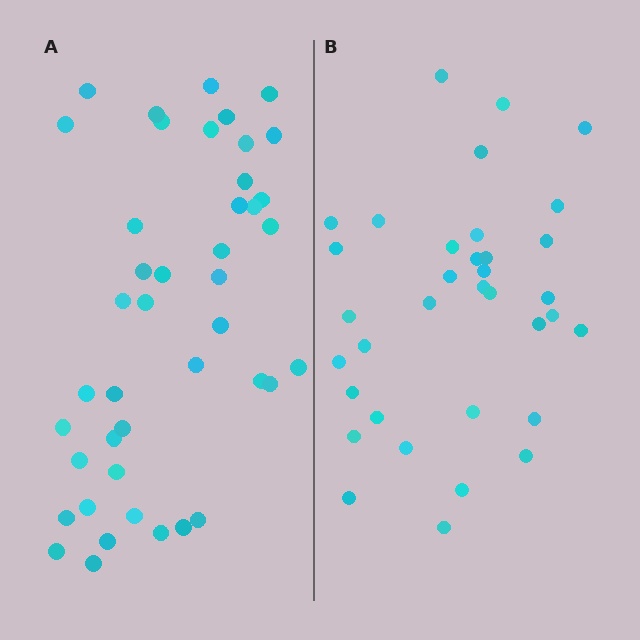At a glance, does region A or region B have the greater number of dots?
Region A (the left region) has more dots.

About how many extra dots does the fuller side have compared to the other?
Region A has roughly 8 or so more dots than region B.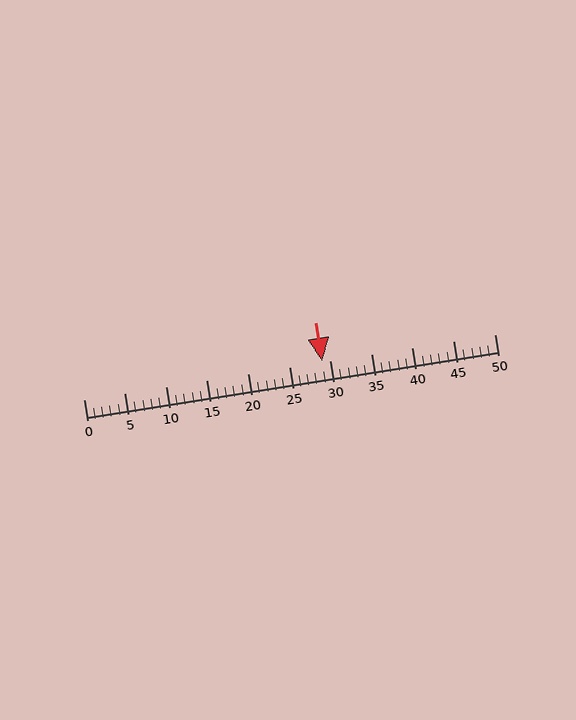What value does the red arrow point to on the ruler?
The red arrow points to approximately 29.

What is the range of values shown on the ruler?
The ruler shows values from 0 to 50.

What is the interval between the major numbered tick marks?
The major tick marks are spaced 5 units apart.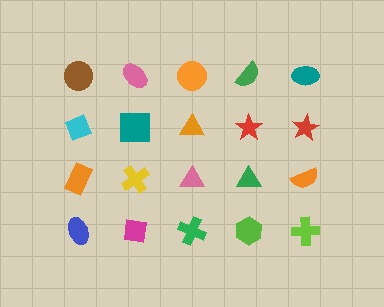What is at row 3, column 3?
A pink triangle.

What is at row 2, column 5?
A red star.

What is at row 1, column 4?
A green semicircle.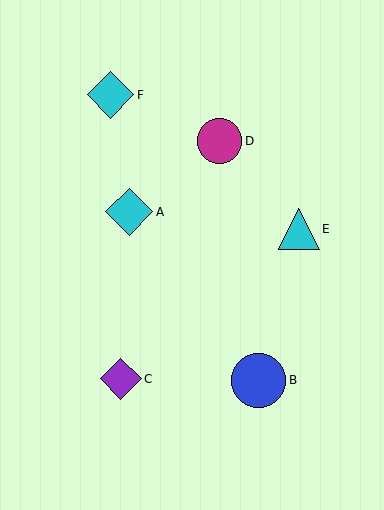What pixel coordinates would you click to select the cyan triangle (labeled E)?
Click at (299, 229) to select the cyan triangle E.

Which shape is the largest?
The blue circle (labeled B) is the largest.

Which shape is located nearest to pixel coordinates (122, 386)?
The purple diamond (labeled C) at (121, 379) is nearest to that location.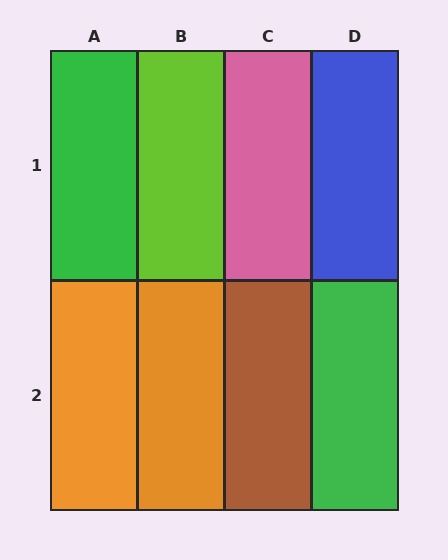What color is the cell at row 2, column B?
Orange.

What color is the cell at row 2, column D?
Green.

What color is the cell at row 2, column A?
Orange.